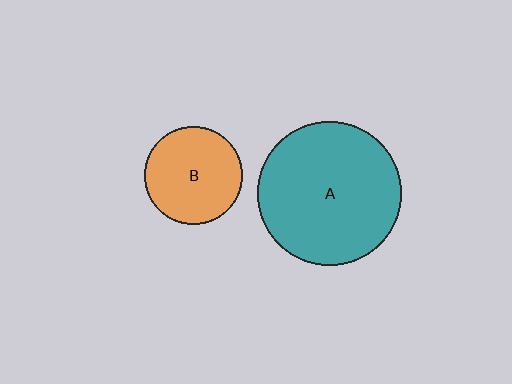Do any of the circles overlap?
No, none of the circles overlap.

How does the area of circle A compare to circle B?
Approximately 2.2 times.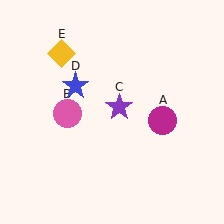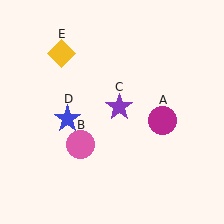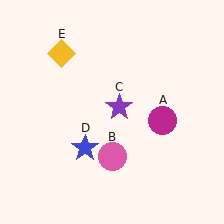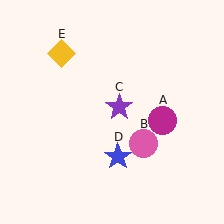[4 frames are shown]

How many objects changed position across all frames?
2 objects changed position: pink circle (object B), blue star (object D).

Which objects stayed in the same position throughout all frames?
Magenta circle (object A) and purple star (object C) and yellow diamond (object E) remained stationary.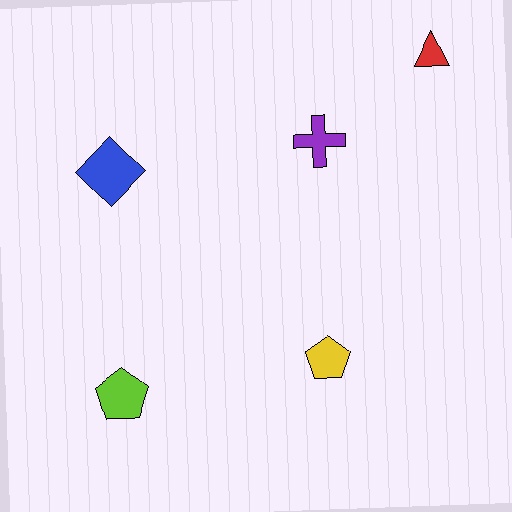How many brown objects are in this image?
There are no brown objects.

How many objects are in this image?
There are 5 objects.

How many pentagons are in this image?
There are 2 pentagons.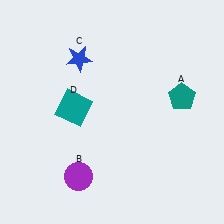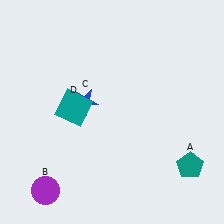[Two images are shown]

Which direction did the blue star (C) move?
The blue star (C) moved down.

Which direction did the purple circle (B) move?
The purple circle (B) moved left.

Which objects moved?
The objects that moved are: the teal pentagon (A), the purple circle (B), the blue star (C).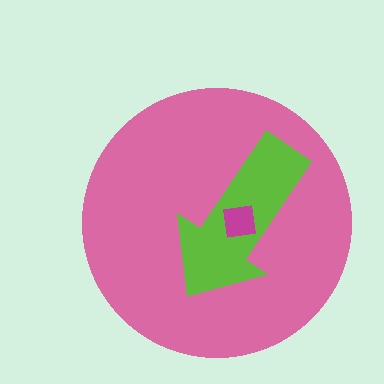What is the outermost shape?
The pink circle.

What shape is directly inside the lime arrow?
The magenta square.